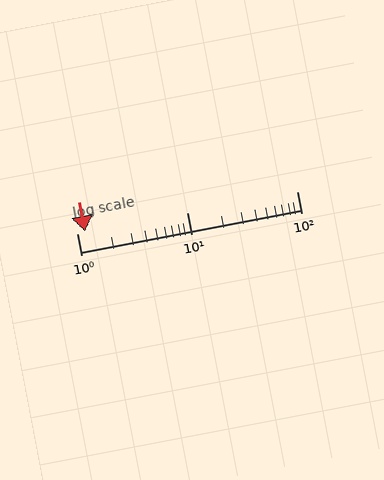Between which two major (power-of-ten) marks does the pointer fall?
The pointer is between 1 and 10.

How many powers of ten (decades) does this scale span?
The scale spans 2 decades, from 1 to 100.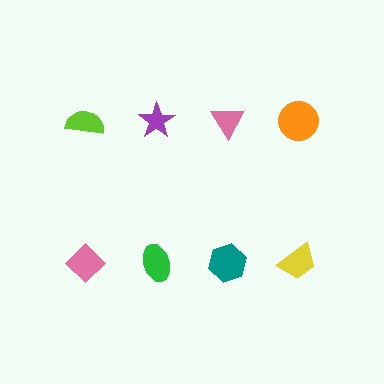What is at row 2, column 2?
A green ellipse.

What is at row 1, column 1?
A lime semicircle.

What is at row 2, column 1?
A pink diamond.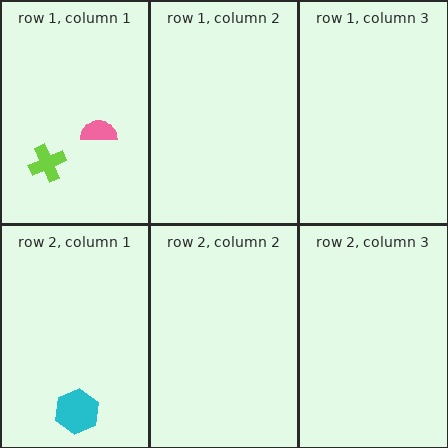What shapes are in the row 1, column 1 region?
The lime cross, the pink semicircle.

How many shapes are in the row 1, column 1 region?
2.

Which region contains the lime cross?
The row 1, column 1 region.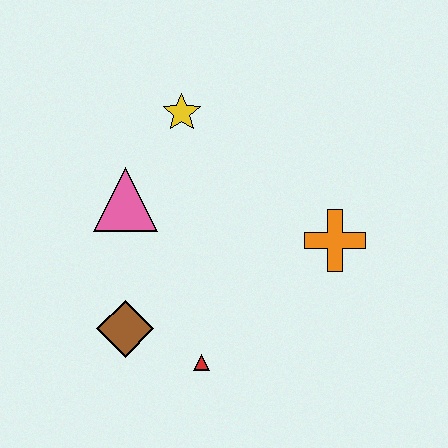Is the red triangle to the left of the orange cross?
Yes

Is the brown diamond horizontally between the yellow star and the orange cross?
No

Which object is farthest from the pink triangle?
The orange cross is farthest from the pink triangle.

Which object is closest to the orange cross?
The red triangle is closest to the orange cross.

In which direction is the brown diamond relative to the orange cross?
The brown diamond is to the left of the orange cross.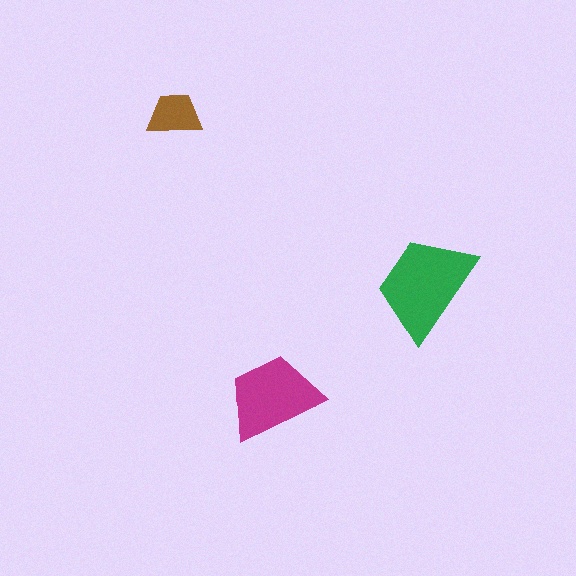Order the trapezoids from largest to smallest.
the green one, the magenta one, the brown one.